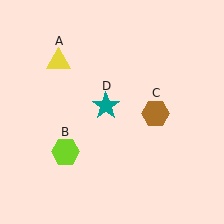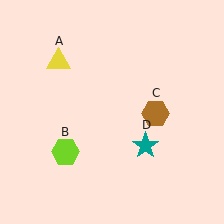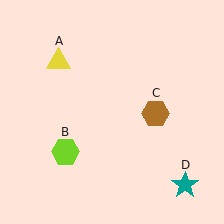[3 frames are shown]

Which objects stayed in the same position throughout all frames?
Yellow triangle (object A) and lime hexagon (object B) and brown hexagon (object C) remained stationary.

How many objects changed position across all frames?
1 object changed position: teal star (object D).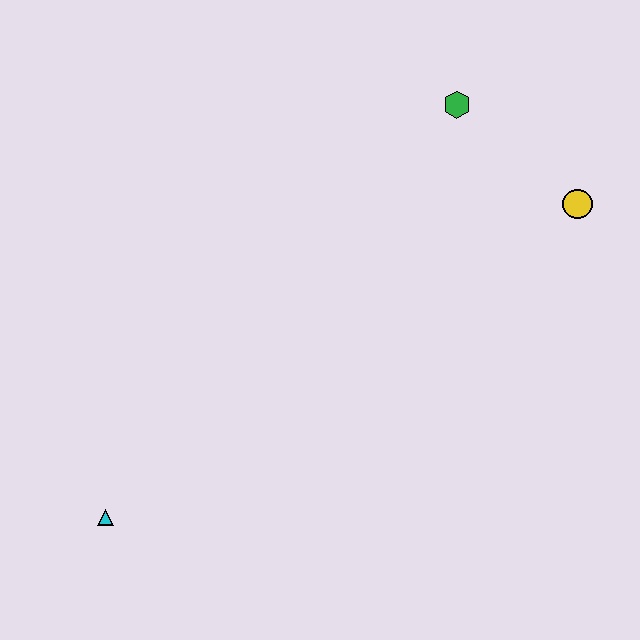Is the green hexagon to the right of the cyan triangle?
Yes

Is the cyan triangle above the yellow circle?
No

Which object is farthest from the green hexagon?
The cyan triangle is farthest from the green hexagon.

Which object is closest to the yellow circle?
The green hexagon is closest to the yellow circle.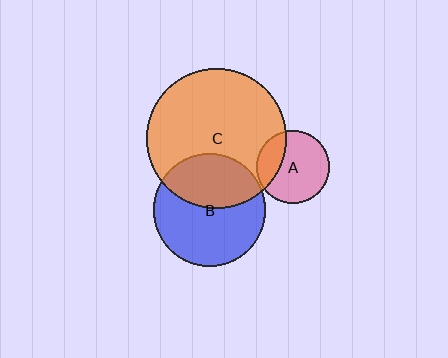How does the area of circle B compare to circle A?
Approximately 2.3 times.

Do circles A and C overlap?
Yes.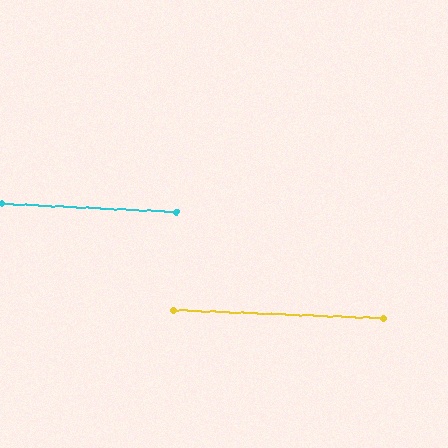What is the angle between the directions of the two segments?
Approximately 0 degrees.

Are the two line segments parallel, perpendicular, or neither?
Parallel — their directions differ by only 0.3°.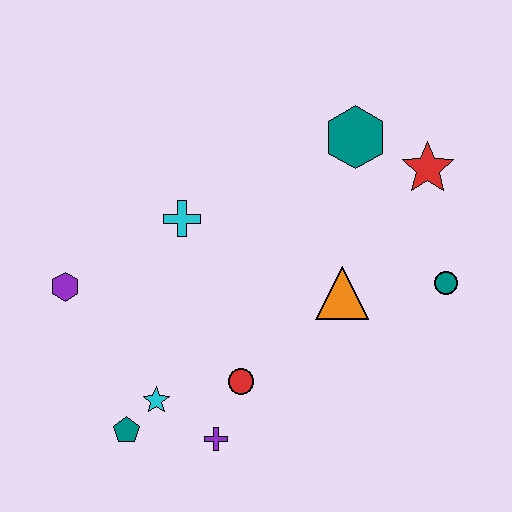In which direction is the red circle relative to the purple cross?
The red circle is above the purple cross.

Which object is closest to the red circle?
The purple cross is closest to the red circle.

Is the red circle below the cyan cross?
Yes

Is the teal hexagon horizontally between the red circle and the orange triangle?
No